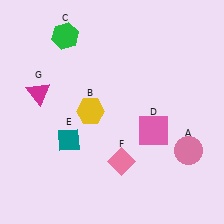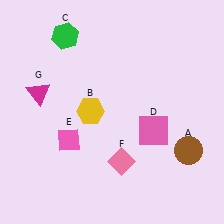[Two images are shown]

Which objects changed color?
A changed from pink to brown. E changed from teal to pink.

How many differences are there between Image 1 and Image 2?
There are 2 differences between the two images.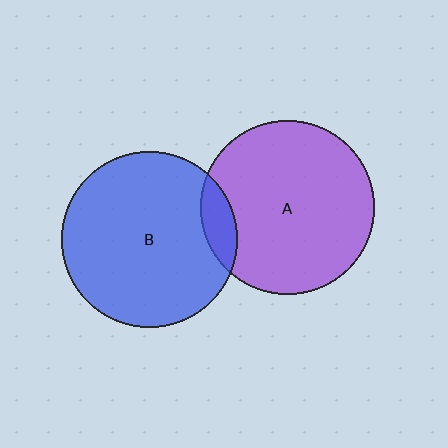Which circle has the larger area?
Circle B (blue).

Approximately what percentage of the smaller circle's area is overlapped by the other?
Approximately 10%.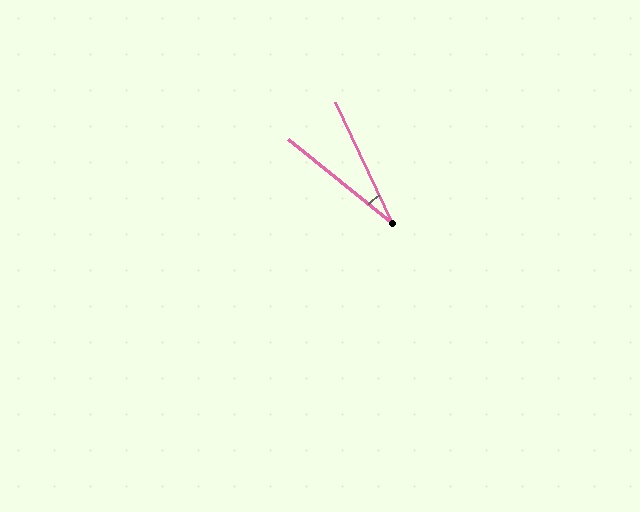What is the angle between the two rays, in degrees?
Approximately 26 degrees.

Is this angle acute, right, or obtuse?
It is acute.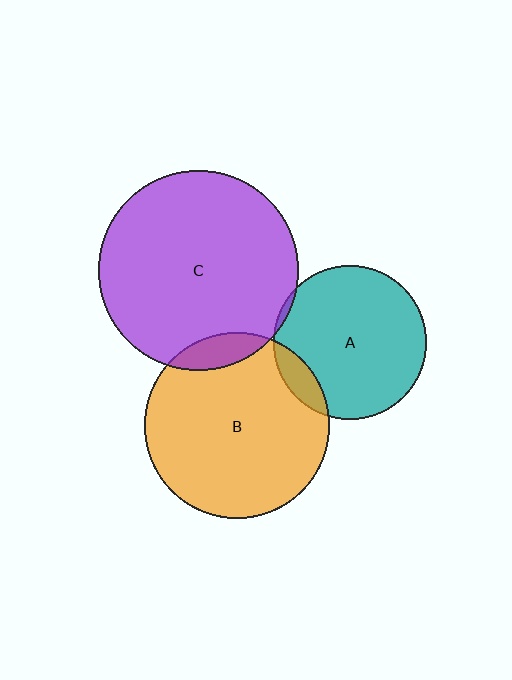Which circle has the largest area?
Circle C (purple).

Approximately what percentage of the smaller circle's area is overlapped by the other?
Approximately 10%.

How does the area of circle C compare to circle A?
Approximately 1.7 times.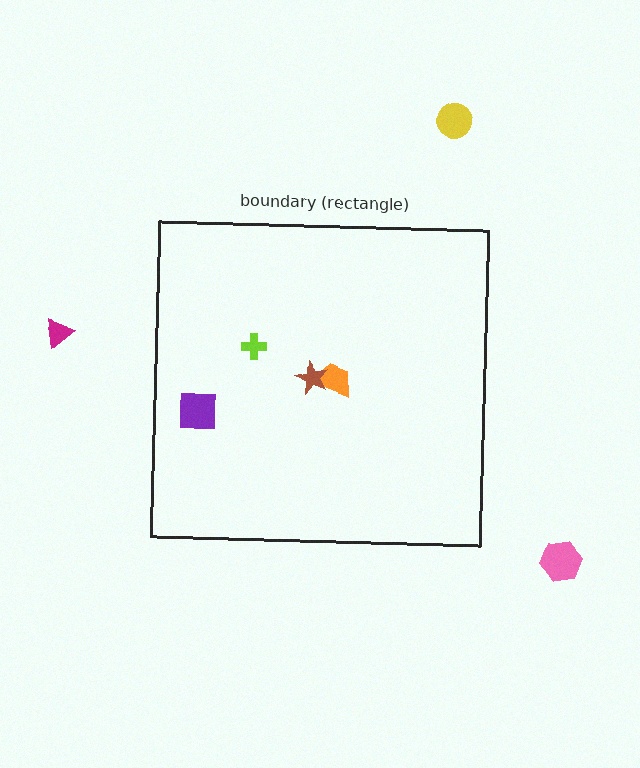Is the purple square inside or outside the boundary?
Inside.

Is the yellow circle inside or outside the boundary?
Outside.